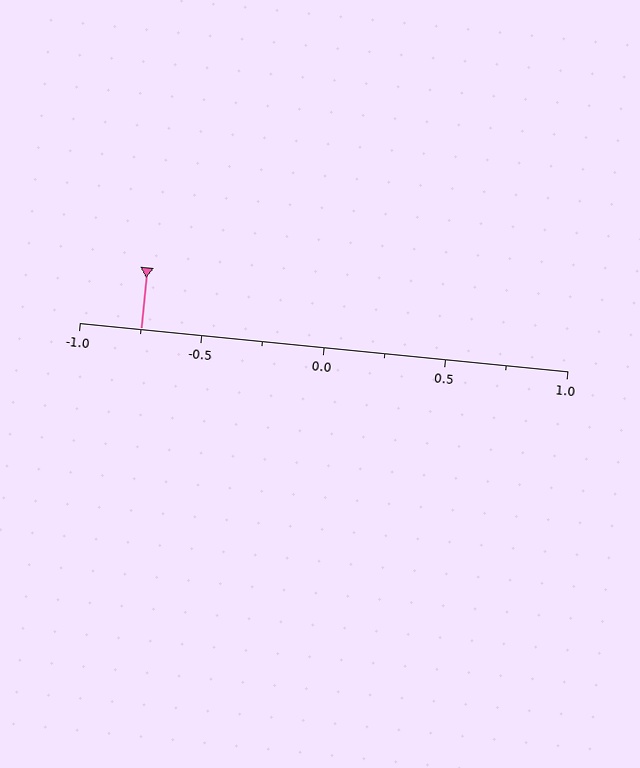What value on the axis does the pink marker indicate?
The marker indicates approximately -0.75.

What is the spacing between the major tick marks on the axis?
The major ticks are spaced 0.5 apart.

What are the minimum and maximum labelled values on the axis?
The axis runs from -1.0 to 1.0.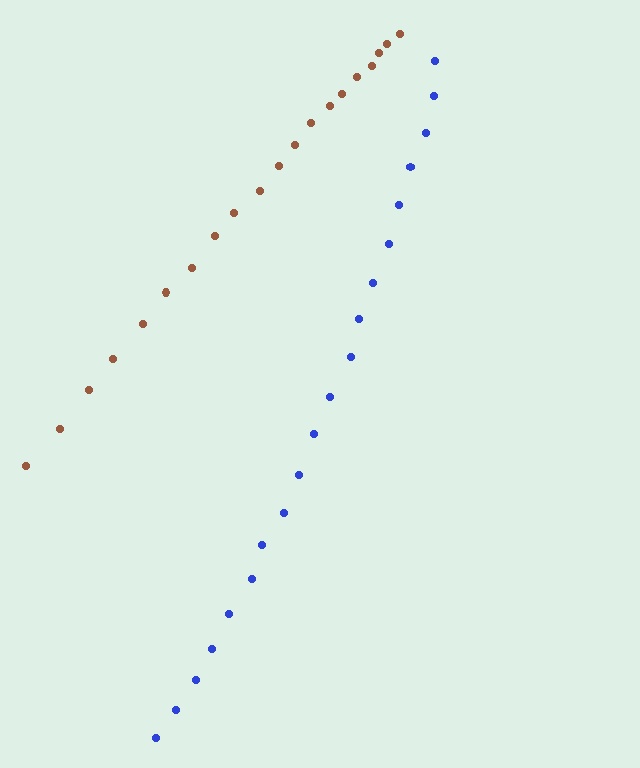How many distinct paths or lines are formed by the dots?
There are 2 distinct paths.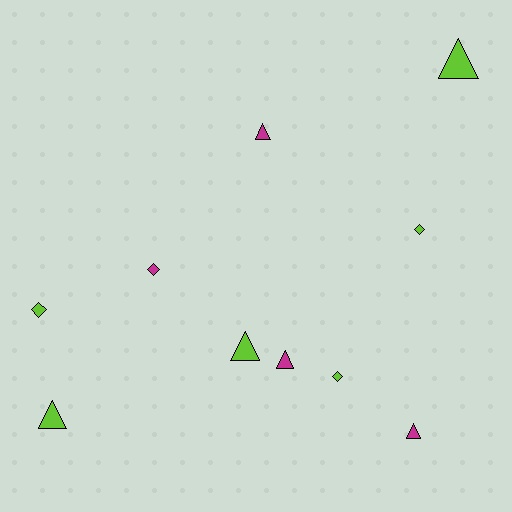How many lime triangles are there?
There are 3 lime triangles.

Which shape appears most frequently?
Triangle, with 6 objects.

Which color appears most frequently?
Lime, with 6 objects.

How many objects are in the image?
There are 10 objects.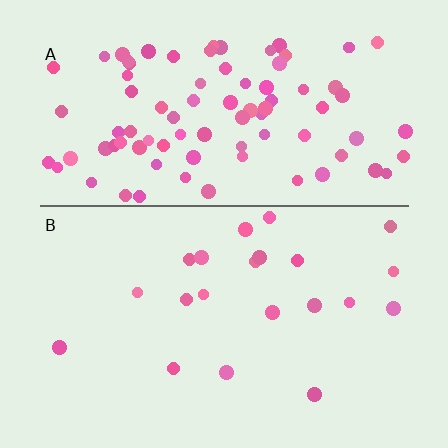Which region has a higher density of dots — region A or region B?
A (the top).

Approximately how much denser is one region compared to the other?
Approximately 4.2× — region A over region B.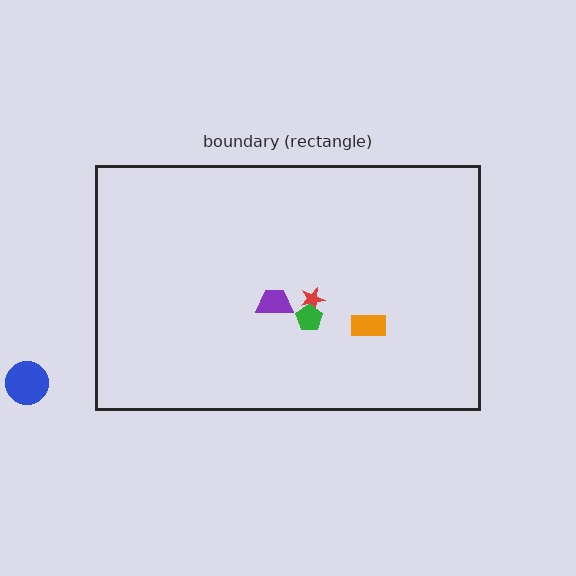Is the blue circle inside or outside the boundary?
Outside.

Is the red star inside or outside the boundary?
Inside.